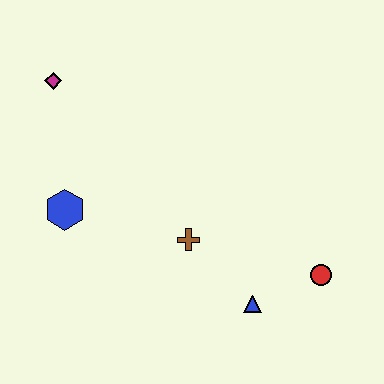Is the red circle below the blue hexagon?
Yes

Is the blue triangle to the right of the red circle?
No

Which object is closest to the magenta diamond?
The blue hexagon is closest to the magenta diamond.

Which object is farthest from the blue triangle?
The magenta diamond is farthest from the blue triangle.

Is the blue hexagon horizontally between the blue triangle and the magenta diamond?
Yes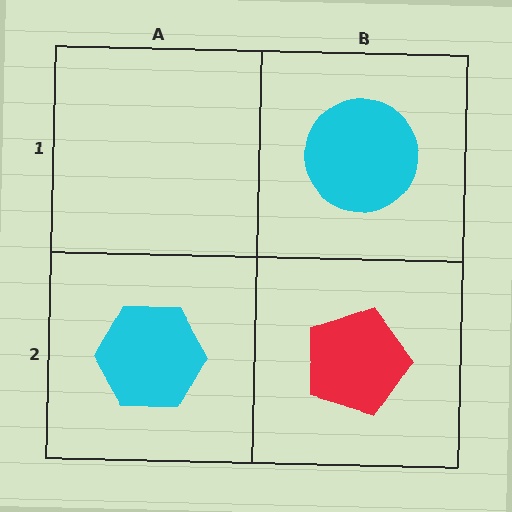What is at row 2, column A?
A cyan hexagon.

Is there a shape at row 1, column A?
No, that cell is empty.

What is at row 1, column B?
A cyan circle.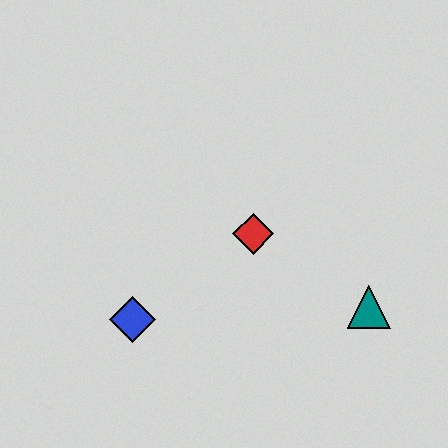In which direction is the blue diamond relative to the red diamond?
The blue diamond is to the left of the red diamond.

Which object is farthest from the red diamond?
The blue diamond is farthest from the red diamond.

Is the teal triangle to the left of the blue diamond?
No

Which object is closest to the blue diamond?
The red diamond is closest to the blue diamond.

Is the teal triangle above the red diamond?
No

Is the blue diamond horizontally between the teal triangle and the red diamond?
No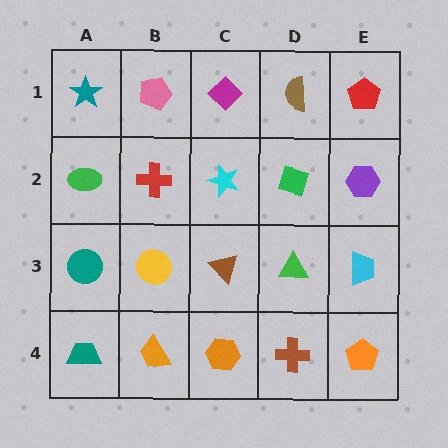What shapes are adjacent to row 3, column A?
A green ellipse (row 2, column A), a teal trapezoid (row 4, column A), a yellow circle (row 3, column B).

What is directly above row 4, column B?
A yellow circle.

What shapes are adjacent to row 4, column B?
A yellow circle (row 3, column B), a teal trapezoid (row 4, column A), an orange hexagon (row 4, column C).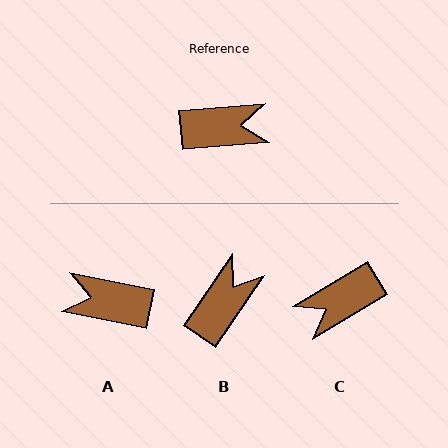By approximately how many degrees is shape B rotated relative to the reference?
Approximately 51 degrees counter-clockwise.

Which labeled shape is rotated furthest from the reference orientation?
A, about 164 degrees away.